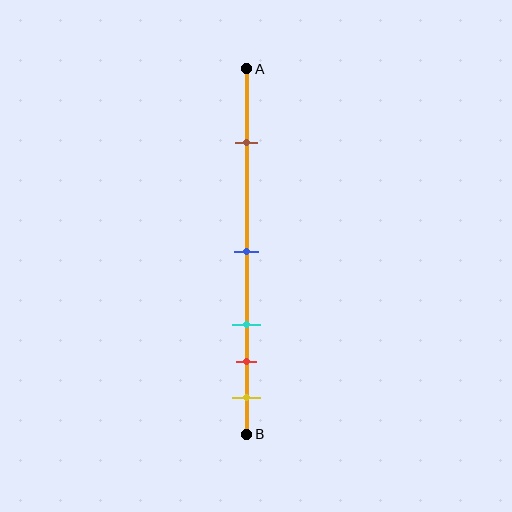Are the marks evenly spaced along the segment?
No, the marks are not evenly spaced.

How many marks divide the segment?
There are 5 marks dividing the segment.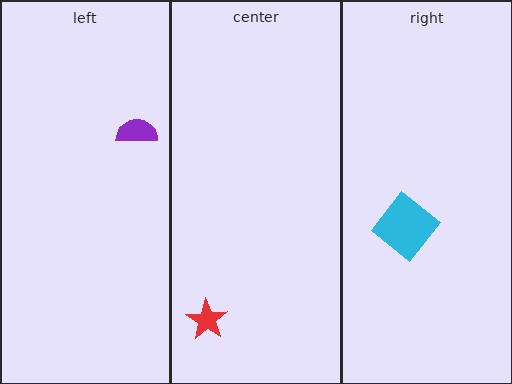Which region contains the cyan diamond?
The right region.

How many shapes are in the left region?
1.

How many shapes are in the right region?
1.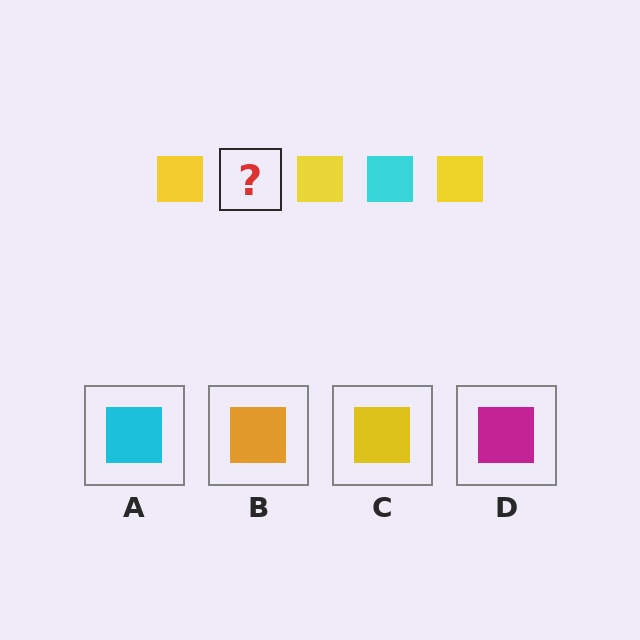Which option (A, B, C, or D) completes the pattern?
A.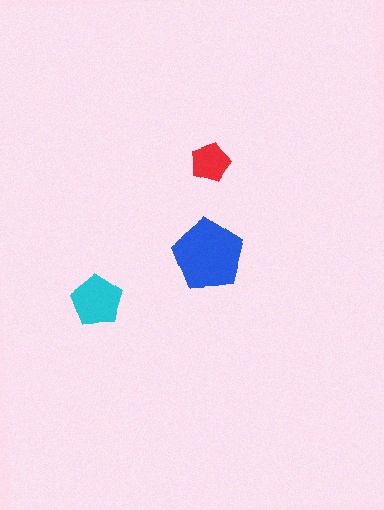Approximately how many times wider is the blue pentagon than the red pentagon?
About 2 times wider.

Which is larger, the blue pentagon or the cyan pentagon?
The blue one.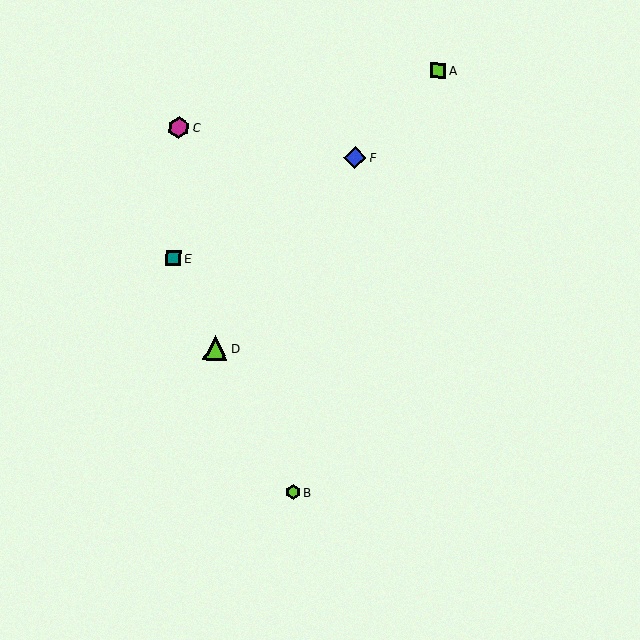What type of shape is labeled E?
Shape E is a teal square.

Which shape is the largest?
The lime triangle (labeled D) is the largest.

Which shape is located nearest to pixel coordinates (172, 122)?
The magenta hexagon (labeled C) at (179, 128) is nearest to that location.